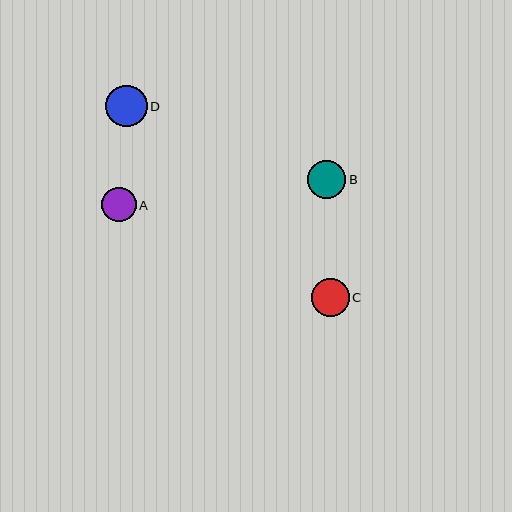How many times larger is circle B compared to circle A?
Circle B is approximately 1.1 times the size of circle A.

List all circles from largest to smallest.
From largest to smallest: D, B, C, A.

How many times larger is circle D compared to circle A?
Circle D is approximately 1.2 times the size of circle A.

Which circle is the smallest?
Circle A is the smallest with a size of approximately 34 pixels.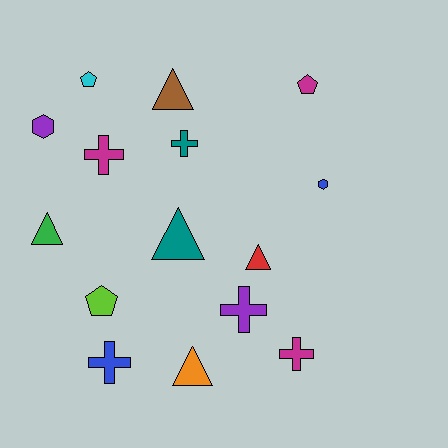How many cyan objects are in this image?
There is 1 cyan object.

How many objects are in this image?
There are 15 objects.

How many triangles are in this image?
There are 5 triangles.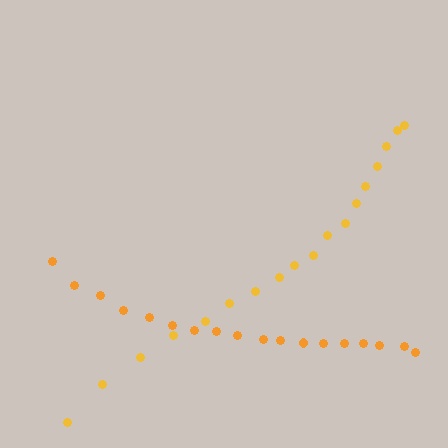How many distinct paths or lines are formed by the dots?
There are 2 distinct paths.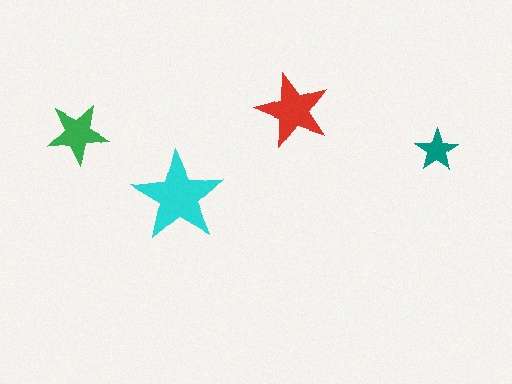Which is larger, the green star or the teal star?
The green one.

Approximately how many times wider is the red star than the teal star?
About 1.5 times wider.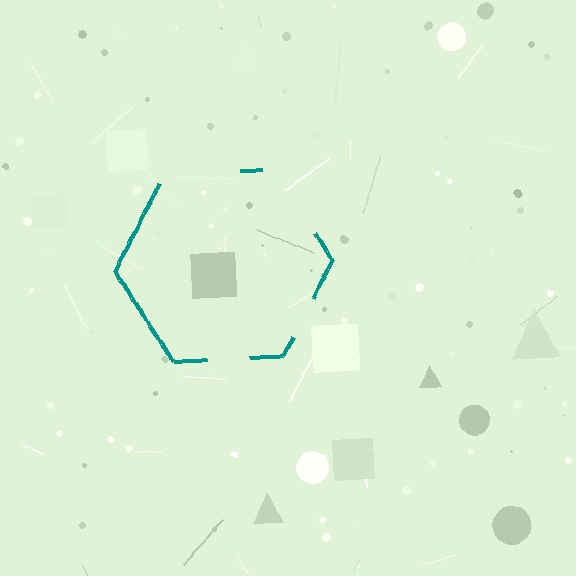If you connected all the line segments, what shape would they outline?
They would outline a hexagon.